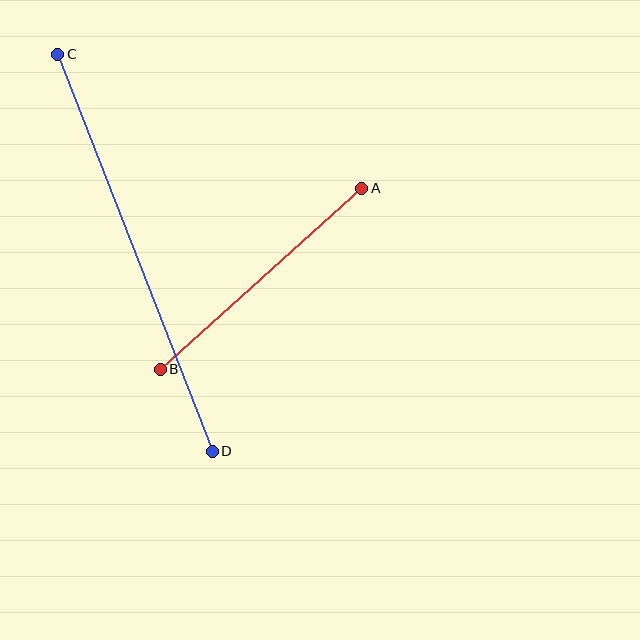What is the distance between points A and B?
The distance is approximately 271 pixels.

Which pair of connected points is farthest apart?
Points C and D are farthest apart.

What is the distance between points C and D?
The distance is approximately 426 pixels.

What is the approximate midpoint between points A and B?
The midpoint is at approximately (261, 279) pixels.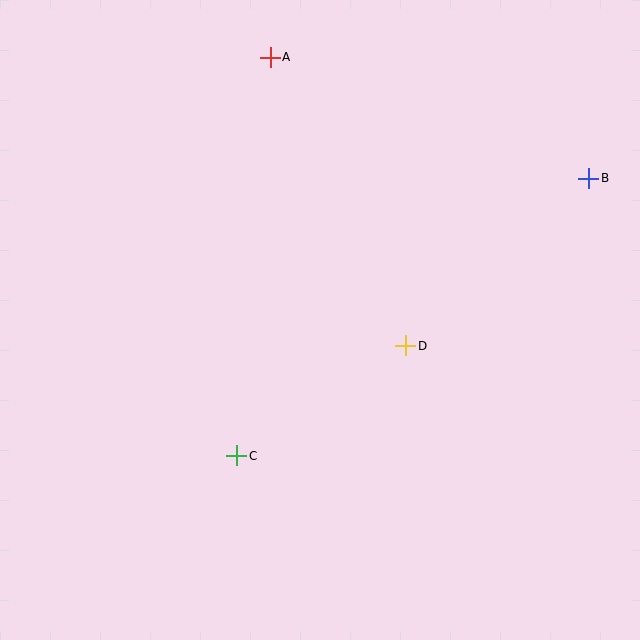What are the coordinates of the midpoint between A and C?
The midpoint between A and C is at (254, 256).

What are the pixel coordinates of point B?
Point B is at (589, 178).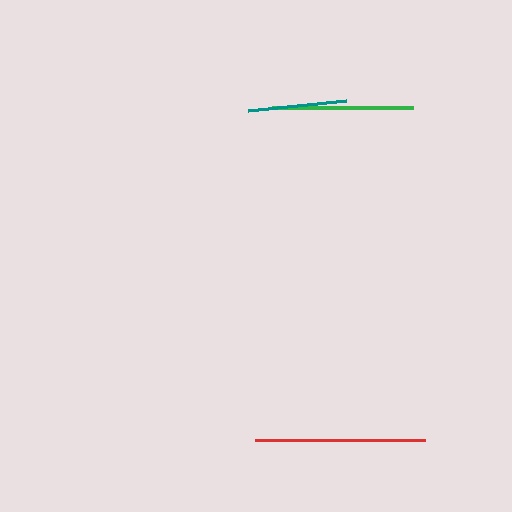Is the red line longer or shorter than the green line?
The red line is longer than the green line.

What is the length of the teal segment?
The teal segment is approximately 98 pixels long.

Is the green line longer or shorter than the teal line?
The green line is longer than the teal line.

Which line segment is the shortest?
The teal line is the shortest at approximately 98 pixels.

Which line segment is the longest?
The red line is the longest at approximately 171 pixels.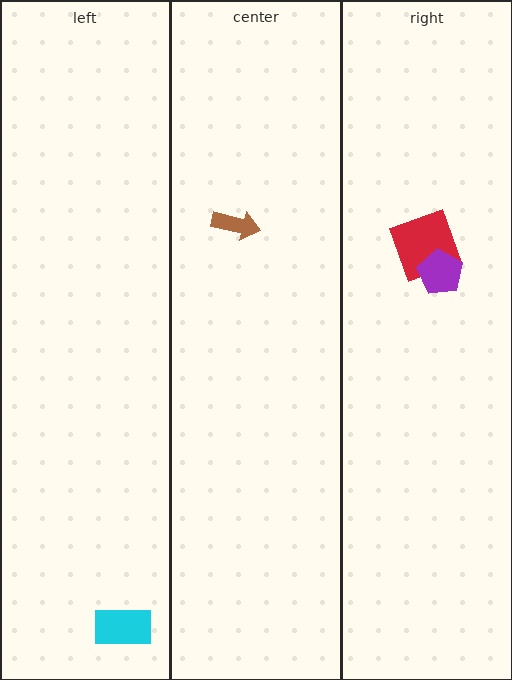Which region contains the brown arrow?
The center region.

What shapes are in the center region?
The brown arrow.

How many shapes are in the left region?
1.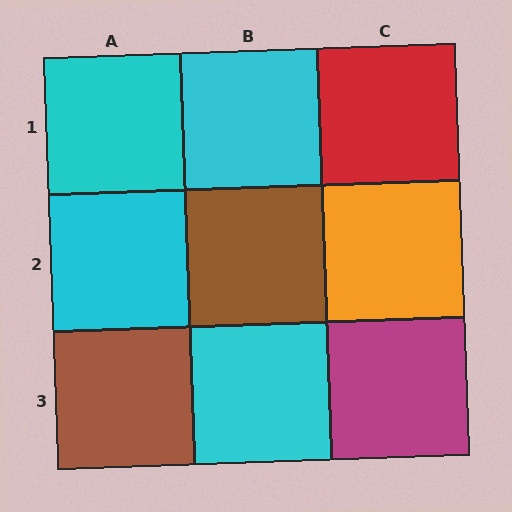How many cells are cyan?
4 cells are cyan.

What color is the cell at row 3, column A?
Brown.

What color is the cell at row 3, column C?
Magenta.